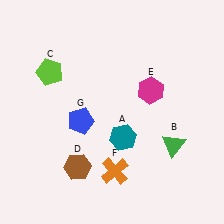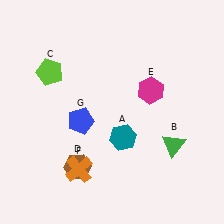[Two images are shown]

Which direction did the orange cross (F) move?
The orange cross (F) moved left.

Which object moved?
The orange cross (F) moved left.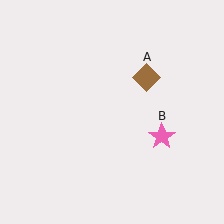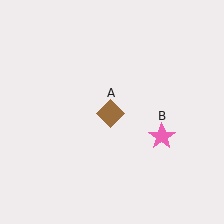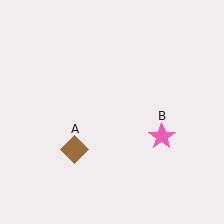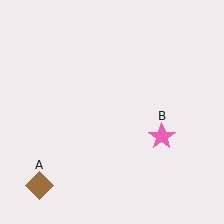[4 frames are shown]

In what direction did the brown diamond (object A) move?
The brown diamond (object A) moved down and to the left.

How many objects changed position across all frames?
1 object changed position: brown diamond (object A).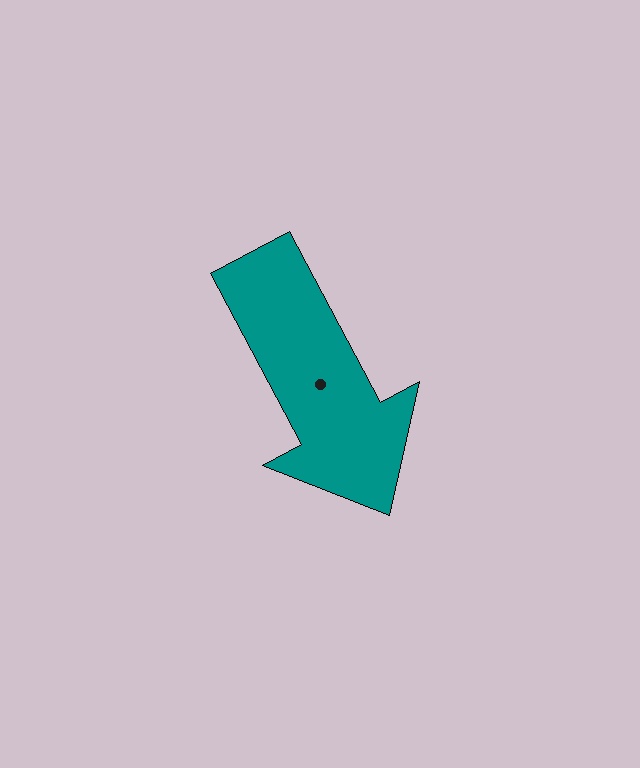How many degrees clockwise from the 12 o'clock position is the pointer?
Approximately 152 degrees.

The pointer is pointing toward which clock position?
Roughly 5 o'clock.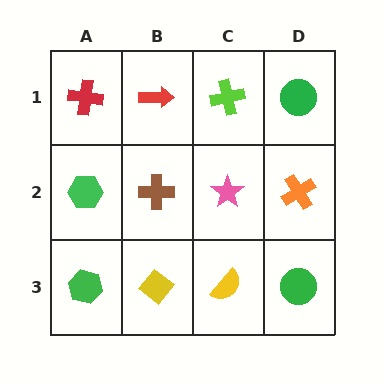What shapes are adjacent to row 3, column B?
A brown cross (row 2, column B), a green hexagon (row 3, column A), a yellow semicircle (row 3, column C).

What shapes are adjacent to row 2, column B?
A red arrow (row 1, column B), a yellow diamond (row 3, column B), a green hexagon (row 2, column A), a pink star (row 2, column C).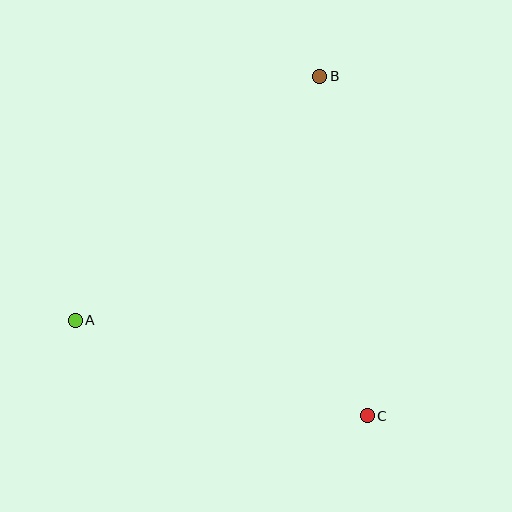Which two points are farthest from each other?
Points A and B are farthest from each other.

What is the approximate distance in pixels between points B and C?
The distance between B and C is approximately 343 pixels.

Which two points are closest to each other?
Points A and C are closest to each other.